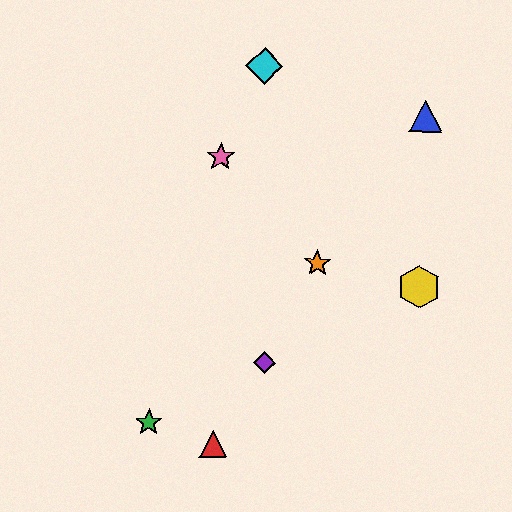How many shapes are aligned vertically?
2 shapes (the red triangle, the pink star) are aligned vertically.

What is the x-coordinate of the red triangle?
The red triangle is at x≈213.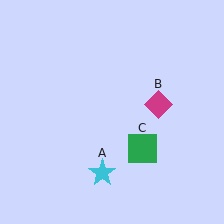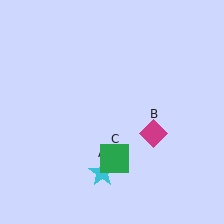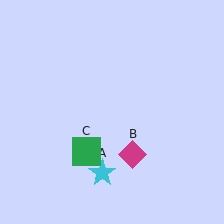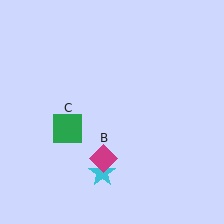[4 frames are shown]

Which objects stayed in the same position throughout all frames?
Cyan star (object A) remained stationary.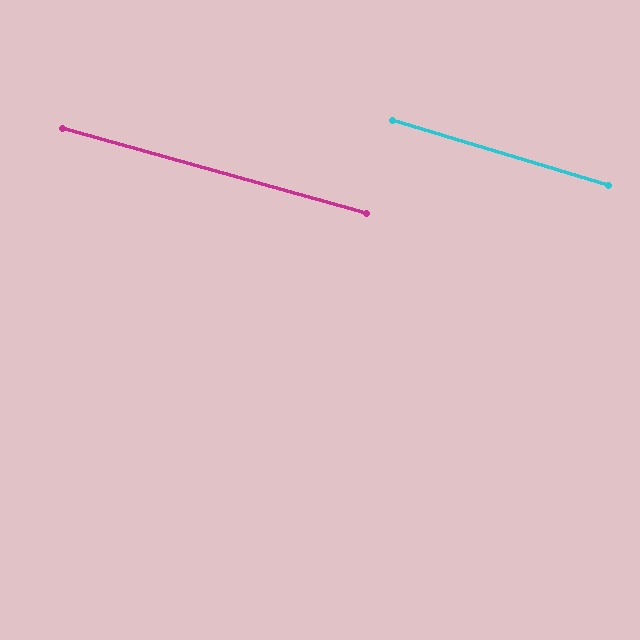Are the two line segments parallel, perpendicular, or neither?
Parallel — their directions differ by only 1.1°.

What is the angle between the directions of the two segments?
Approximately 1 degree.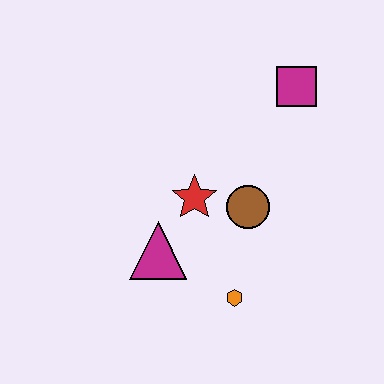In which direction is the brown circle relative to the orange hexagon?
The brown circle is above the orange hexagon.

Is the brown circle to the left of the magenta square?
Yes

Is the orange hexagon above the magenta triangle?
No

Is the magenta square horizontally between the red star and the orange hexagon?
No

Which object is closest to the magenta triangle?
The red star is closest to the magenta triangle.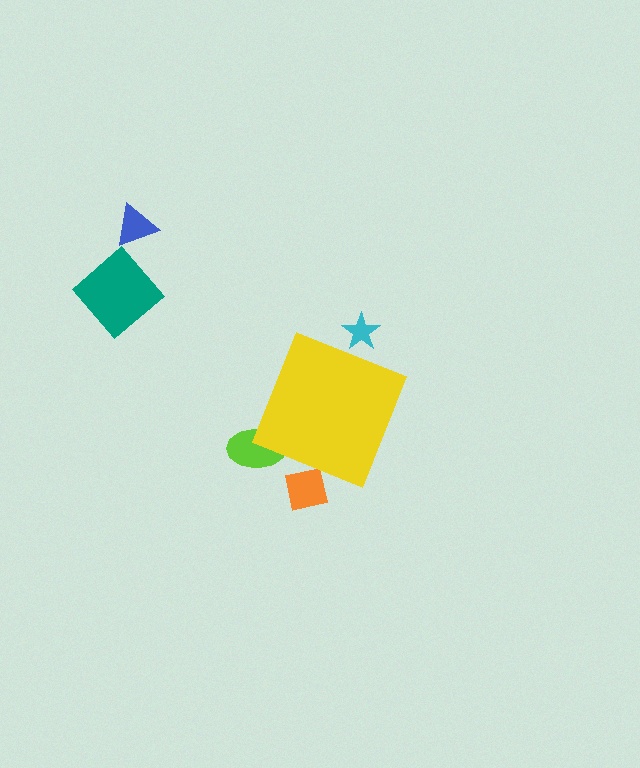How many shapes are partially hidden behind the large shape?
3 shapes are partially hidden.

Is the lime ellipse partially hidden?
Yes, the lime ellipse is partially hidden behind the yellow diamond.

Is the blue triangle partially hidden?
No, the blue triangle is fully visible.